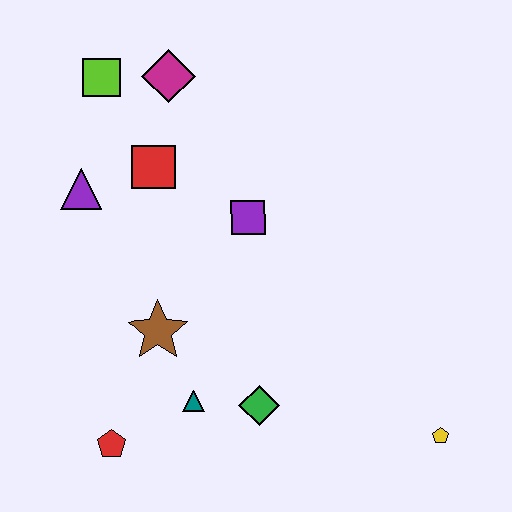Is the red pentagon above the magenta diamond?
No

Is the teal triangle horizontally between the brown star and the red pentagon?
No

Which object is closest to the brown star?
The teal triangle is closest to the brown star.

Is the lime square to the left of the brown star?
Yes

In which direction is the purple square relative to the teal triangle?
The purple square is above the teal triangle.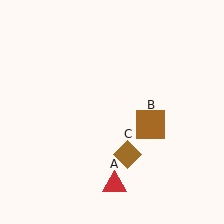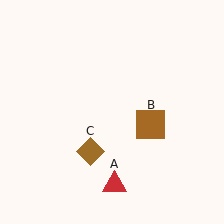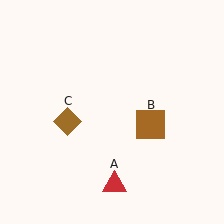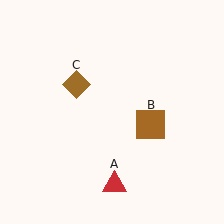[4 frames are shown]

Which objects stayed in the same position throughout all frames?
Red triangle (object A) and brown square (object B) remained stationary.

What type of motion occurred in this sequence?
The brown diamond (object C) rotated clockwise around the center of the scene.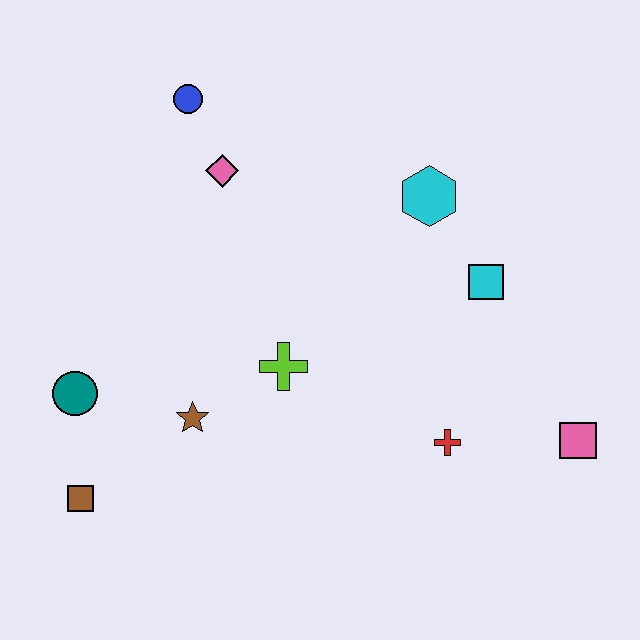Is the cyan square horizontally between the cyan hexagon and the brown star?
No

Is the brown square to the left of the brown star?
Yes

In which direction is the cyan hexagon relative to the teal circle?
The cyan hexagon is to the right of the teal circle.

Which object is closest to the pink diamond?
The blue circle is closest to the pink diamond.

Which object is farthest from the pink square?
The blue circle is farthest from the pink square.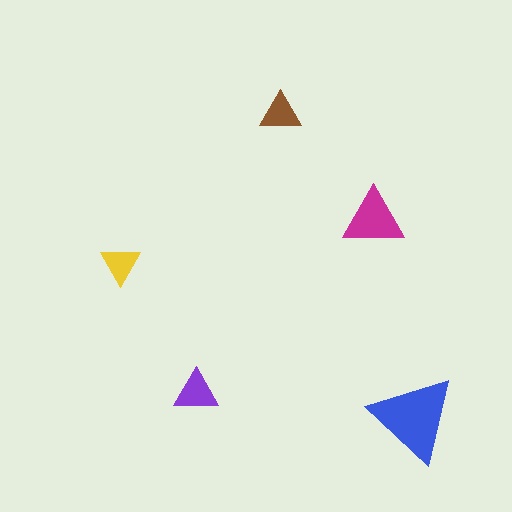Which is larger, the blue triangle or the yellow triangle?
The blue one.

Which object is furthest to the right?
The blue triangle is rightmost.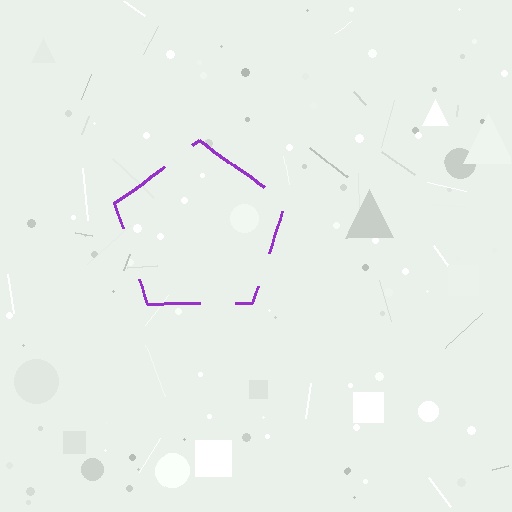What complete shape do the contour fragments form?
The contour fragments form a pentagon.